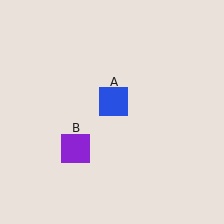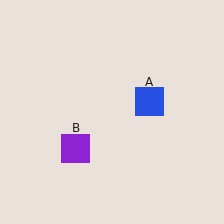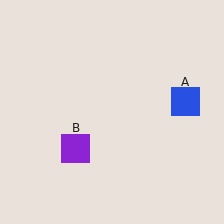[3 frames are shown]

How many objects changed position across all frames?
1 object changed position: blue square (object A).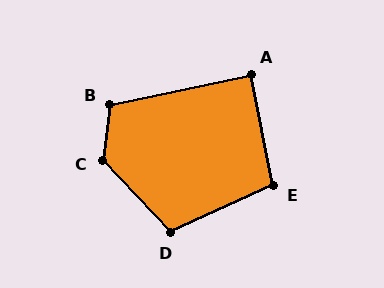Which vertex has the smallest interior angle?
A, at approximately 89 degrees.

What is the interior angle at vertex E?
Approximately 104 degrees (obtuse).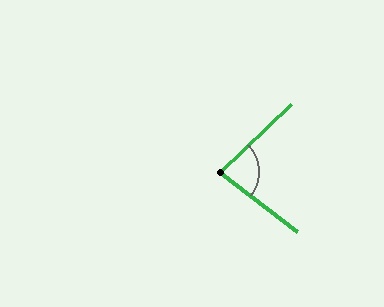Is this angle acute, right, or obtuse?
It is acute.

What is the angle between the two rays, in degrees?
Approximately 81 degrees.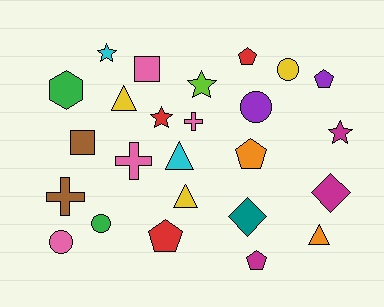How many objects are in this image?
There are 25 objects.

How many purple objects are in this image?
There are 2 purple objects.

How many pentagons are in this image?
There are 5 pentagons.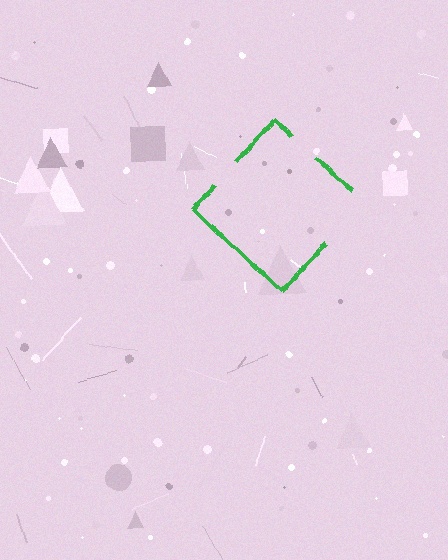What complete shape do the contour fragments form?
The contour fragments form a diamond.